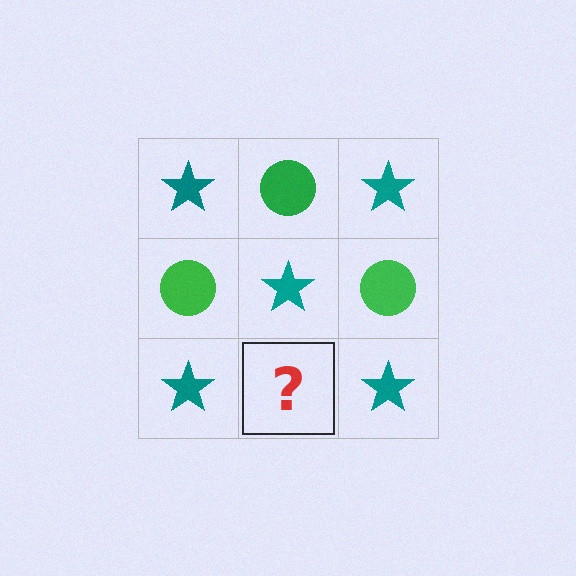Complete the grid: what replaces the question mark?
The question mark should be replaced with a green circle.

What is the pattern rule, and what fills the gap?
The rule is that it alternates teal star and green circle in a checkerboard pattern. The gap should be filled with a green circle.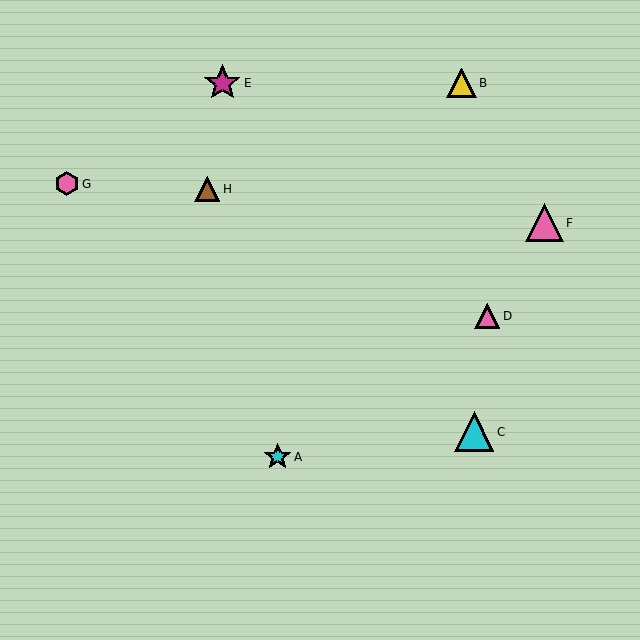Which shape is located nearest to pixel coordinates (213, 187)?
The brown triangle (labeled H) at (207, 189) is nearest to that location.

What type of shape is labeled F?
Shape F is a pink triangle.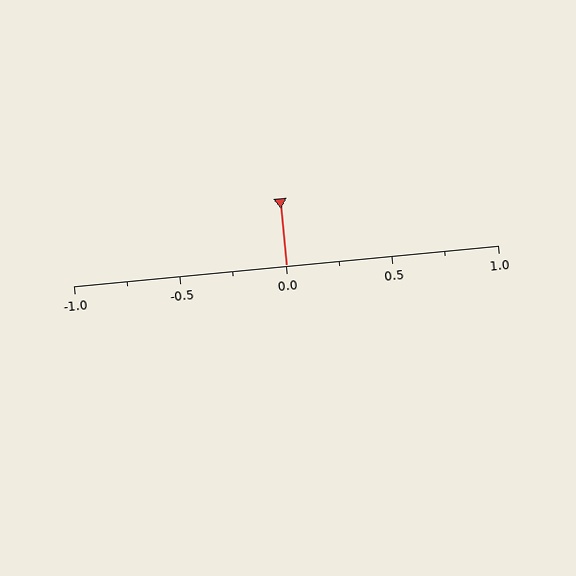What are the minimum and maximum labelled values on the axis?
The axis runs from -1.0 to 1.0.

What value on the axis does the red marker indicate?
The marker indicates approximately 0.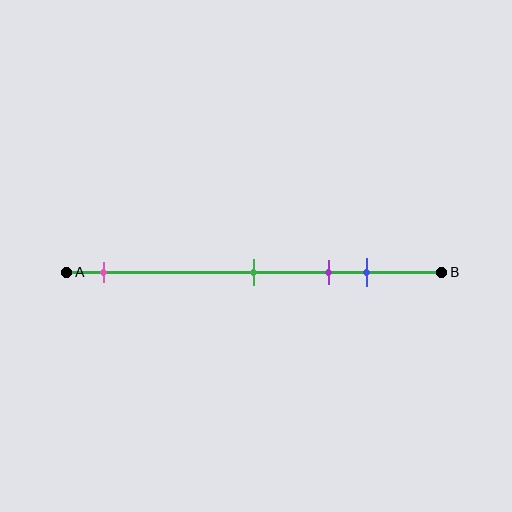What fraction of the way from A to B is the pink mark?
The pink mark is approximately 10% (0.1) of the way from A to B.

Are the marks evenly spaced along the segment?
No, the marks are not evenly spaced.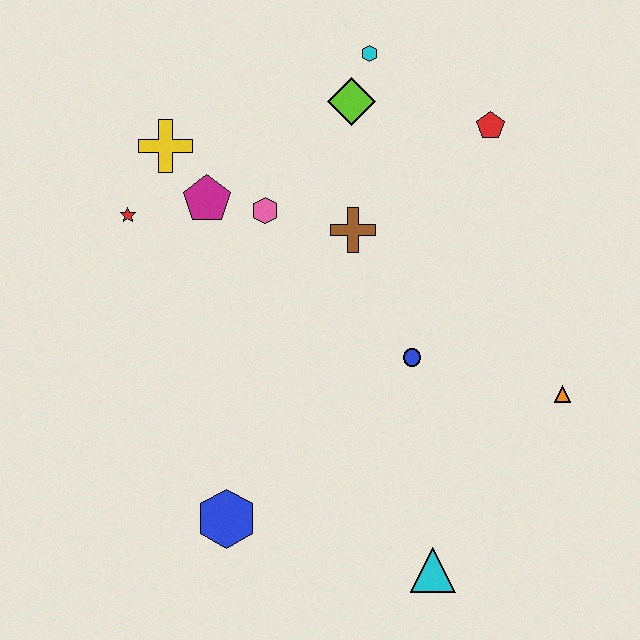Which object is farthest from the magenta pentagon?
The cyan triangle is farthest from the magenta pentagon.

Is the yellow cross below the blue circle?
No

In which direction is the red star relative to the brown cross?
The red star is to the left of the brown cross.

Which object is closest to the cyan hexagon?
The lime diamond is closest to the cyan hexagon.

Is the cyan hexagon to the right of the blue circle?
No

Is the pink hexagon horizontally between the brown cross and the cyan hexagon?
No